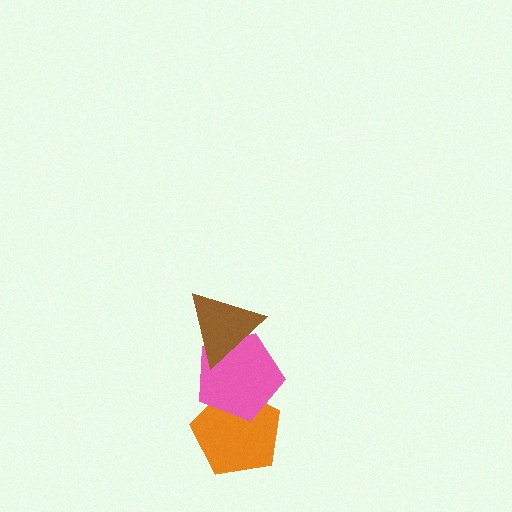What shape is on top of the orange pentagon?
The pink pentagon is on top of the orange pentagon.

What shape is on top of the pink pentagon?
The brown triangle is on top of the pink pentagon.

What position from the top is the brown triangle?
The brown triangle is 1st from the top.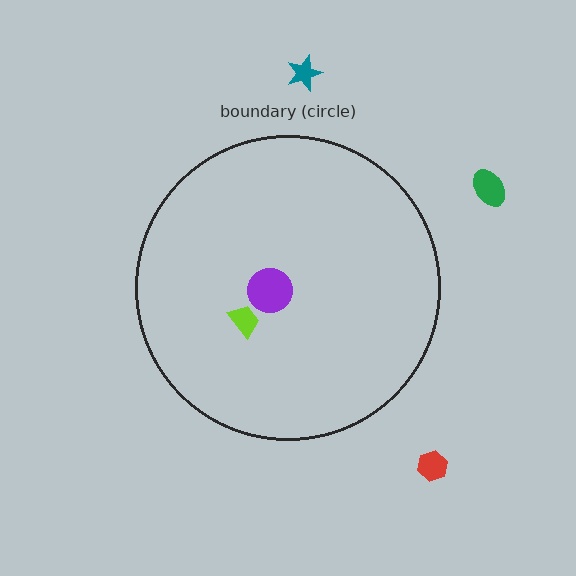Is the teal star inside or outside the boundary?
Outside.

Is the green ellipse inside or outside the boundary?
Outside.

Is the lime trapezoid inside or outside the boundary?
Inside.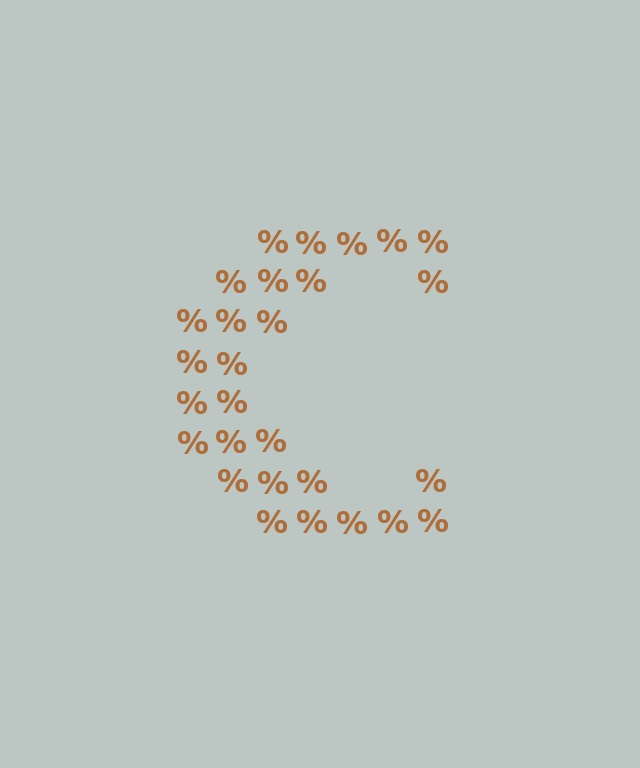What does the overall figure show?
The overall figure shows the letter C.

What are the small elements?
The small elements are percent signs.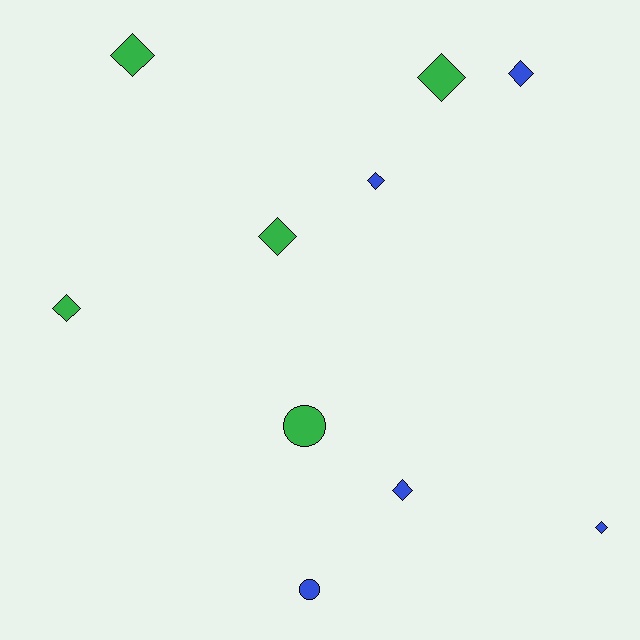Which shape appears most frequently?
Diamond, with 8 objects.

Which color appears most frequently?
Green, with 5 objects.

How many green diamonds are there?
There are 4 green diamonds.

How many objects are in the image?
There are 10 objects.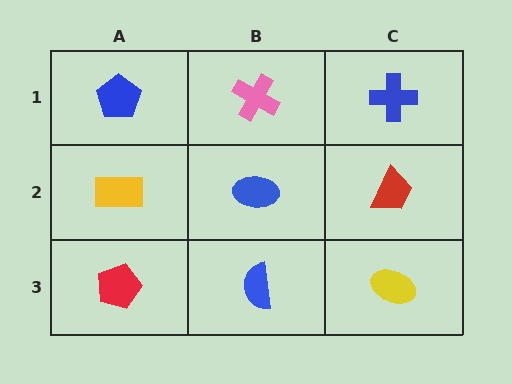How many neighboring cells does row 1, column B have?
3.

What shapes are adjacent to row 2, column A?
A blue pentagon (row 1, column A), a red pentagon (row 3, column A), a blue ellipse (row 2, column B).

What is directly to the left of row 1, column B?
A blue pentagon.